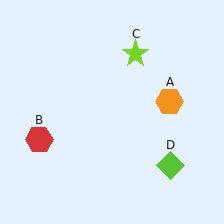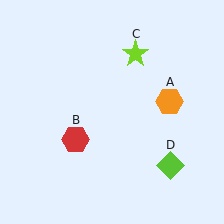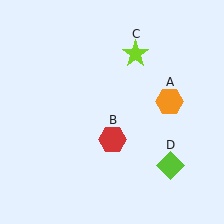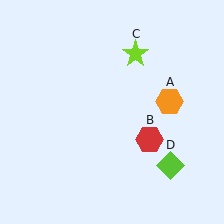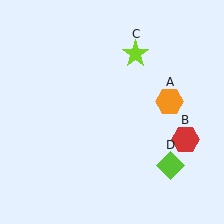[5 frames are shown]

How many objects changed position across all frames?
1 object changed position: red hexagon (object B).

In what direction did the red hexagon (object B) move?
The red hexagon (object B) moved right.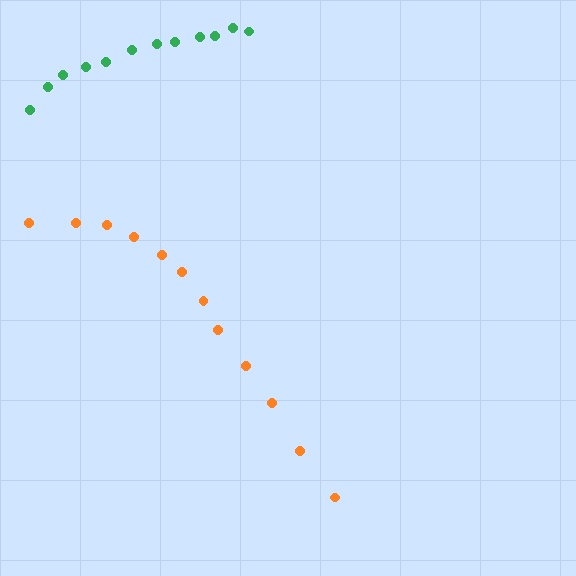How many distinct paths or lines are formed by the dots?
There are 2 distinct paths.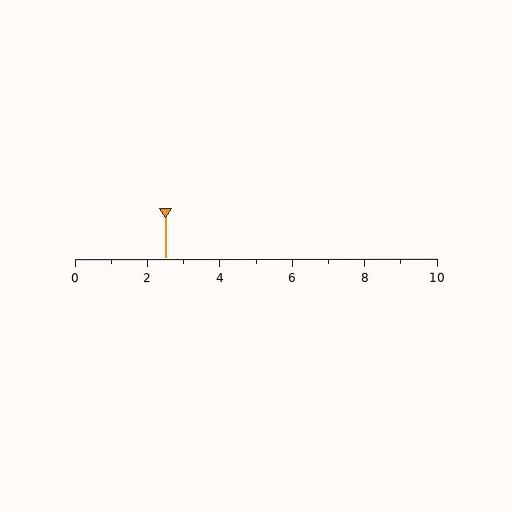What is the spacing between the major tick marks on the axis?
The major ticks are spaced 2 apart.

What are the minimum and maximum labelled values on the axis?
The axis runs from 0 to 10.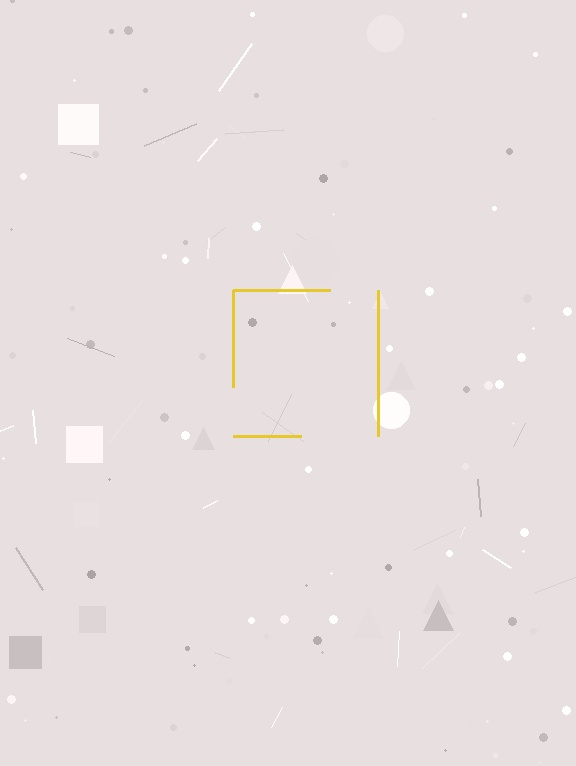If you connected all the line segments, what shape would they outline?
They would outline a square.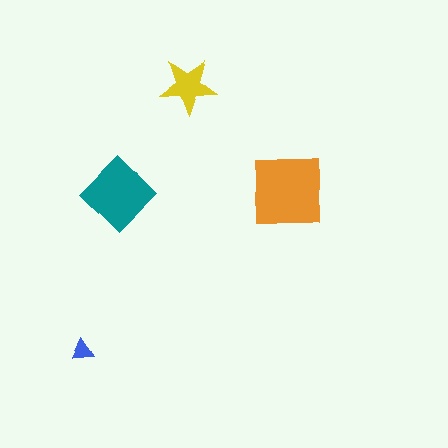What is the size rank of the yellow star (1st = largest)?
3rd.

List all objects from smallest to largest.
The blue triangle, the yellow star, the teal diamond, the orange square.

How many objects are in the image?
There are 4 objects in the image.